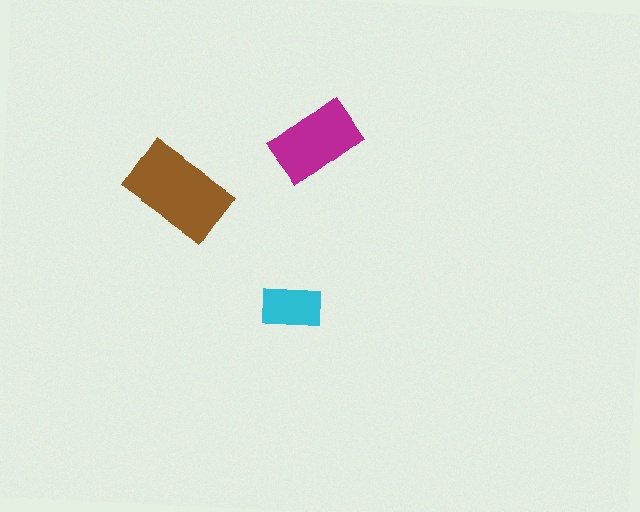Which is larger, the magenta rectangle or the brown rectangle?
The brown one.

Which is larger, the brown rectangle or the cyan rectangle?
The brown one.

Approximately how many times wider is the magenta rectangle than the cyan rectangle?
About 1.5 times wider.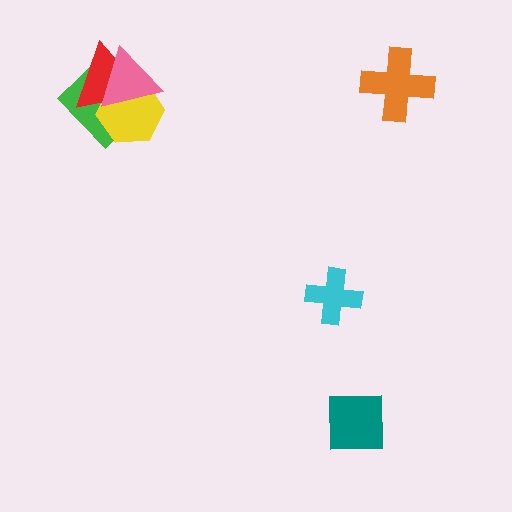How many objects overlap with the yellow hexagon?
3 objects overlap with the yellow hexagon.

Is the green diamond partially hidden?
Yes, it is partially covered by another shape.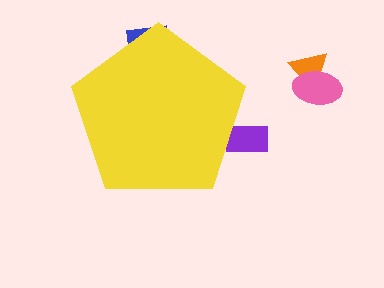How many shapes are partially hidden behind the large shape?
2 shapes are partially hidden.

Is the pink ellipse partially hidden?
No, the pink ellipse is fully visible.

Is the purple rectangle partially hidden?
Yes, the purple rectangle is partially hidden behind the yellow pentagon.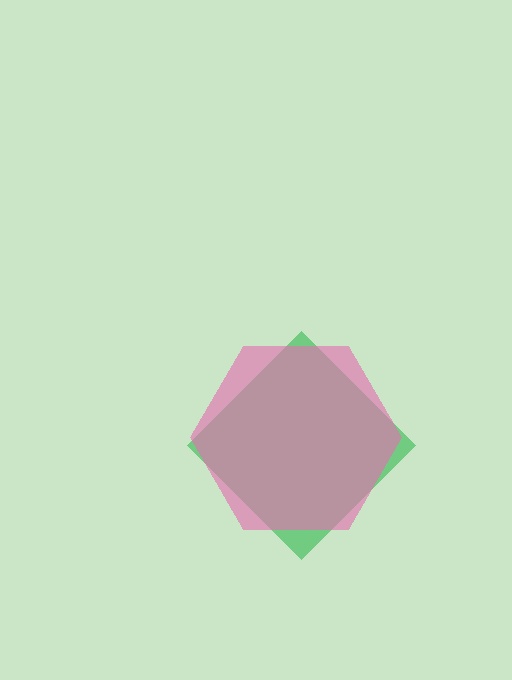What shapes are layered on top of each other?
The layered shapes are: a green diamond, a pink hexagon.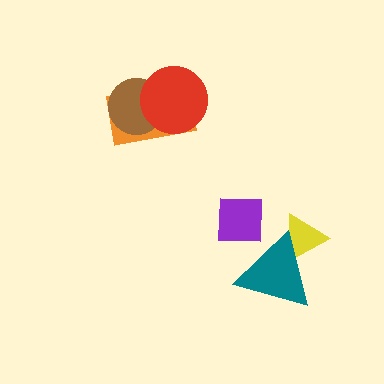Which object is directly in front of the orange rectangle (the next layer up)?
The brown circle is directly in front of the orange rectangle.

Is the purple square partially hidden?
Yes, it is partially covered by another shape.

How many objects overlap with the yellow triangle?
1 object overlaps with the yellow triangle.